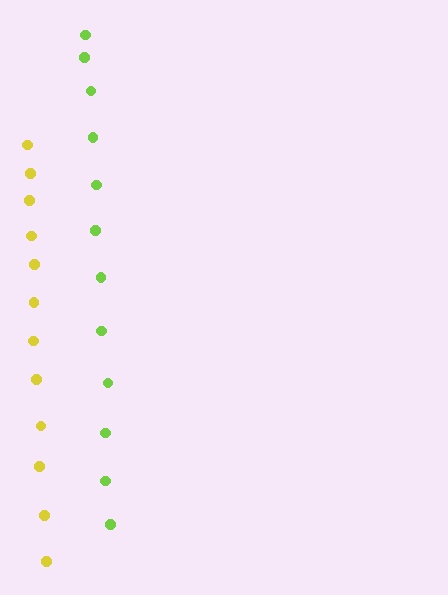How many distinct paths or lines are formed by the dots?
There are 2 distinct paths.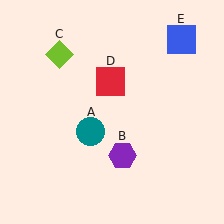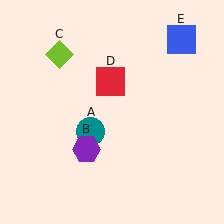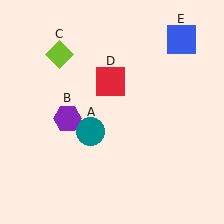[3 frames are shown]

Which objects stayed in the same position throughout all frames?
Teal circle (object A) and lime diamond (object C) and red square (object D) and blue square (object E) remained stationary.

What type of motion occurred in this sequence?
The purple hexagon (object B) rotated clockwise around the center of the scene.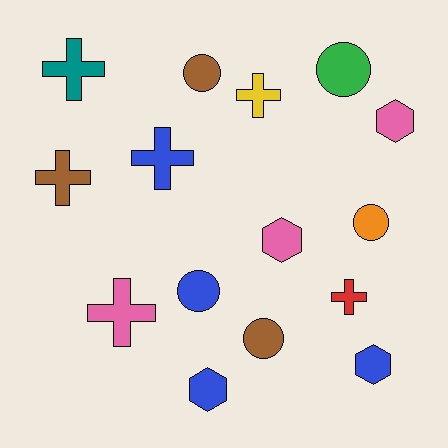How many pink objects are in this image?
There are 3 pink objects.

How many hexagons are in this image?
There are 4 hexagons.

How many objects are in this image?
There are 15 objects.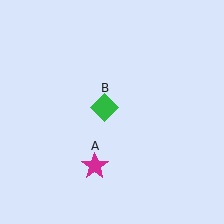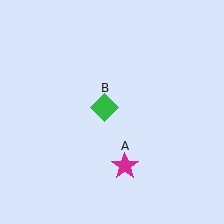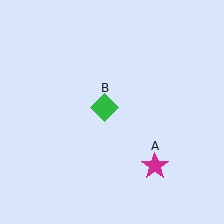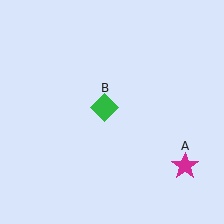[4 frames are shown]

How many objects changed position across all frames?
1 object changed position: magenta star (object A).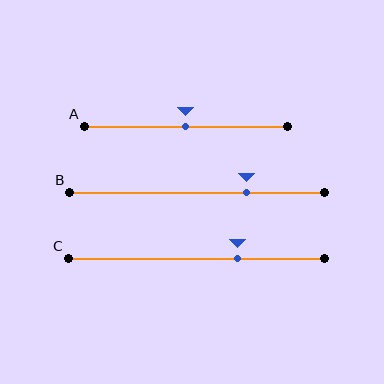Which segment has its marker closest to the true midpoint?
Segment A has its marker closest to the true midpoint.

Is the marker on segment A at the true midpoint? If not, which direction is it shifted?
Yes, the marker on segment A is at the true midpoint.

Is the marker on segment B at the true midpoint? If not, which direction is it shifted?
No, the marker on segment B is shifted to the right by about 19% of the segment length.